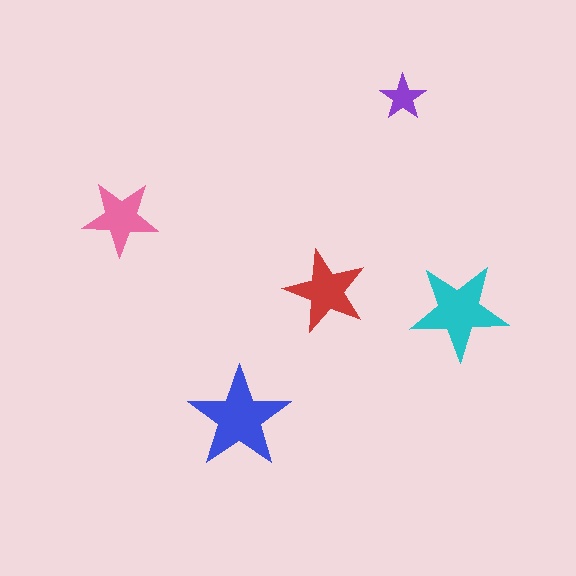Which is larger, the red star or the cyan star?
The cyan one.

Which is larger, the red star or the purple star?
The red one.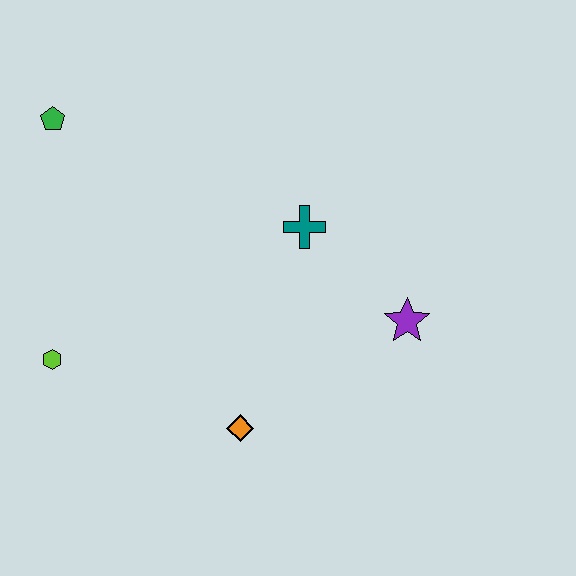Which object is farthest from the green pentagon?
The purple star is farthest from the green pentagon.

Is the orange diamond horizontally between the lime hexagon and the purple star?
Yes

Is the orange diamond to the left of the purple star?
Yes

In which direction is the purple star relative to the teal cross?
The purple star is to the right of the teal cross.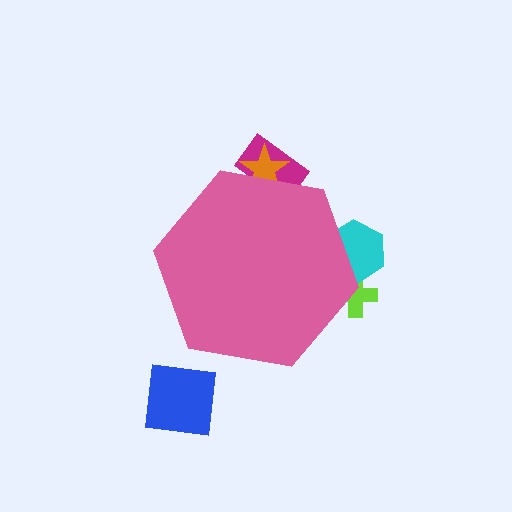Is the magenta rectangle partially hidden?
Yes, the magenta rectangle is partially hidden behind the pink hexagon.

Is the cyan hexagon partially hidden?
Yes, the cyan hexagon is partially hidden behind the pink hexagon.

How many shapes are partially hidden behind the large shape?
4 shapes are partially hidden.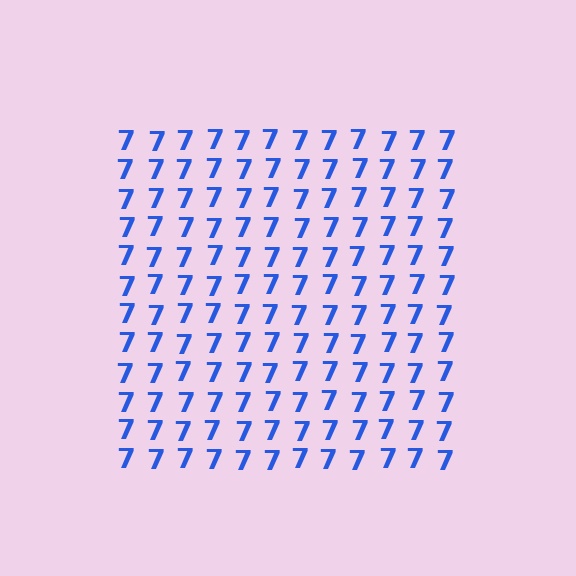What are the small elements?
The small elements are digit 7's.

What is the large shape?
The large shape is a square.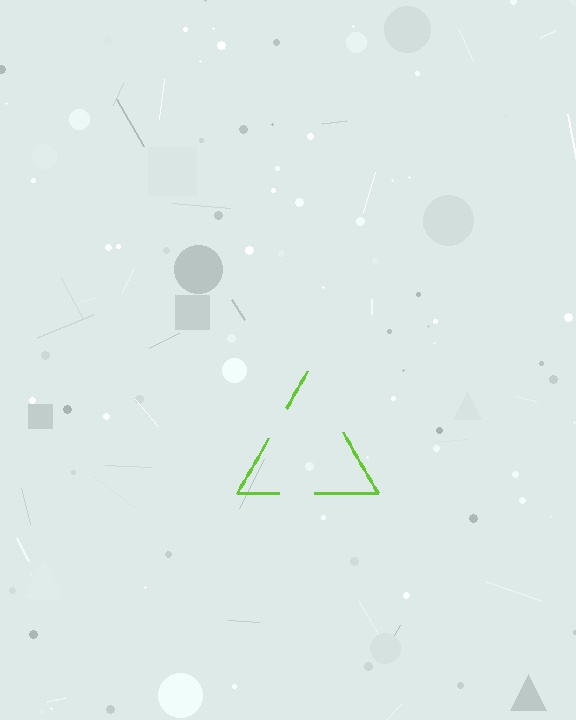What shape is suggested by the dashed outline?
The dashed outline suggests a triangle.